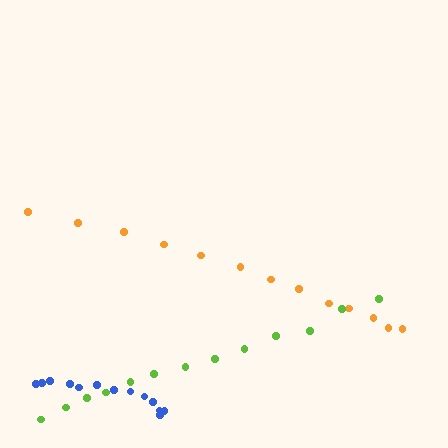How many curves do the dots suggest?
There are 3 distinct paths.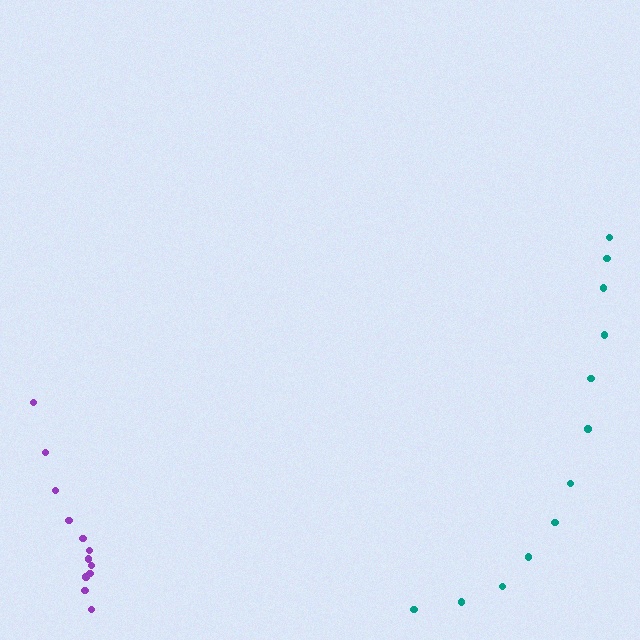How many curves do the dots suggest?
There are 2 distinct paths.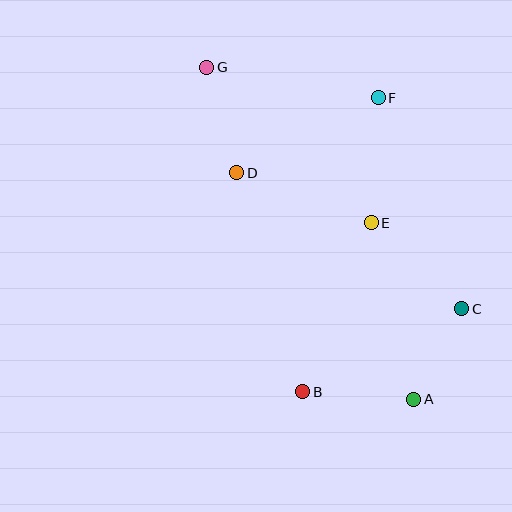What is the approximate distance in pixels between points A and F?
The distance between A and F is approximately 304 pixels.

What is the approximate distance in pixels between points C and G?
The distance between C and G is approximately 351 pixels.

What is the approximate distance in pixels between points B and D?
The distance between B and D is approximately 229 pixels.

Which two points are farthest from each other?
Points A and G are farthest from each other.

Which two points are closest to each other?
Points A and C are closest to each other.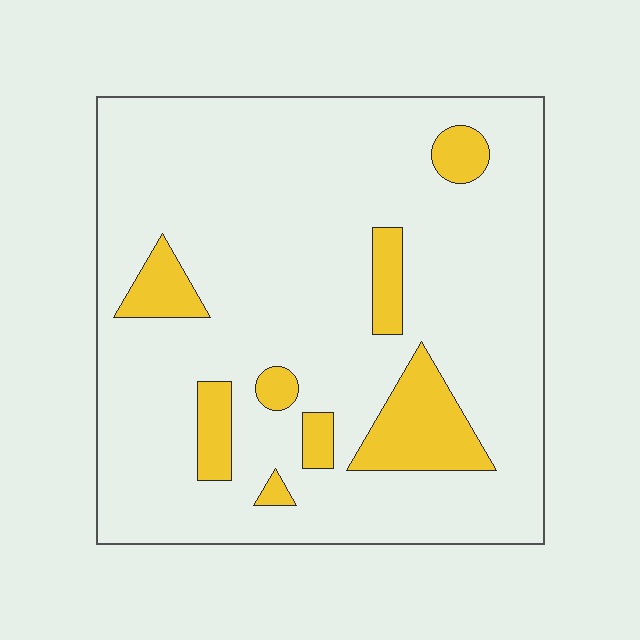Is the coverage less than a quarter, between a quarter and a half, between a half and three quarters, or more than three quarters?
Less than a quarter.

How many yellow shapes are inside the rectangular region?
8.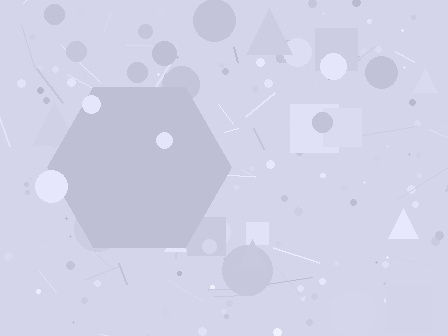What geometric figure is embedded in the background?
A hexagon is embedded in the background.